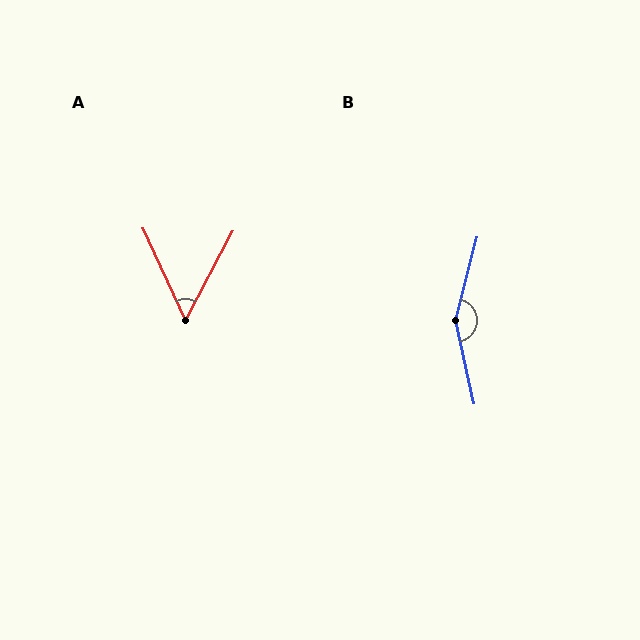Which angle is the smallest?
A, at approximately 53 degrees.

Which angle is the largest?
B, at approximately 153 degrees.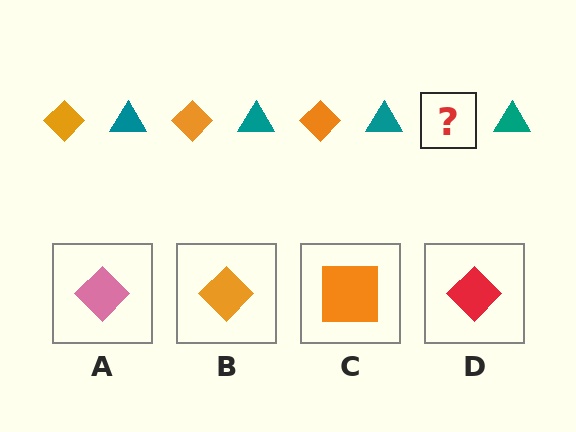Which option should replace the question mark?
Option B.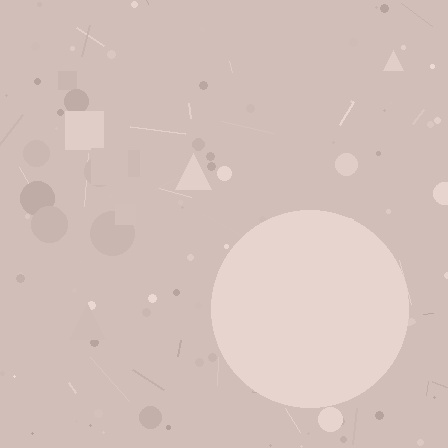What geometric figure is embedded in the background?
A circle is embedded in the background.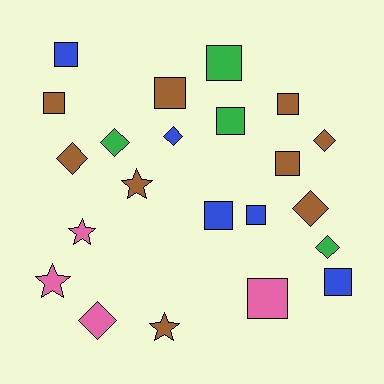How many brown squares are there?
There are 4 brown squares.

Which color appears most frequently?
Brown, with 9 objects.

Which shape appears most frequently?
Square, with 11 objects.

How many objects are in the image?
There are 22 objects.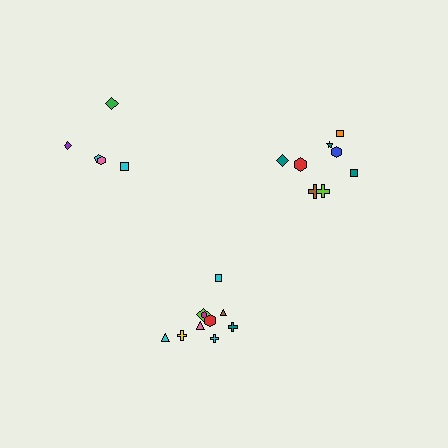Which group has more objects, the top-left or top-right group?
The top-right group.